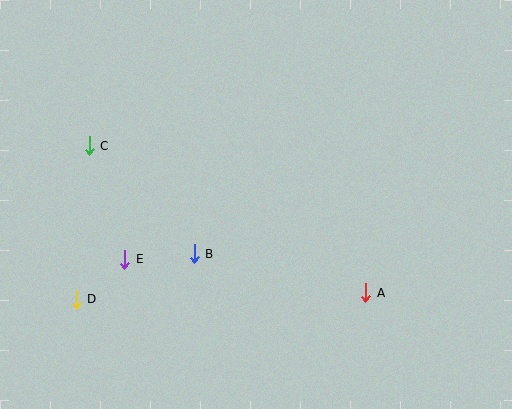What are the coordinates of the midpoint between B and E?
The midpoint between B and E is at (160, 257).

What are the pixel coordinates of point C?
Point C is at (89, 146).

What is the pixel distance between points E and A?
The distance between E and A is 243 pixels.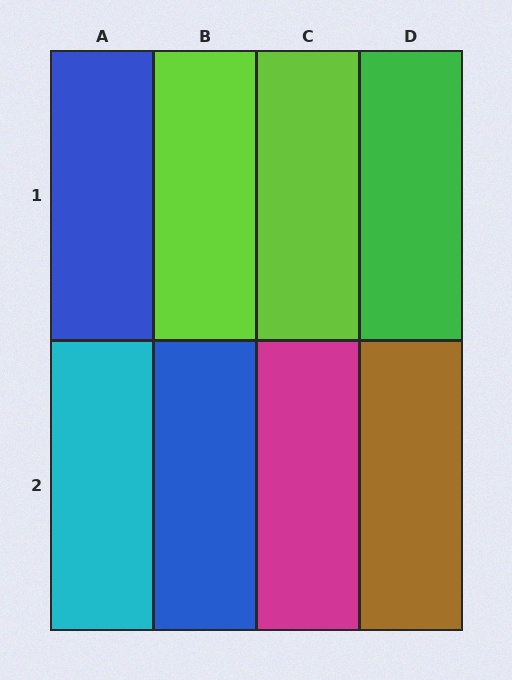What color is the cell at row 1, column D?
Green.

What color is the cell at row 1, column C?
Lime.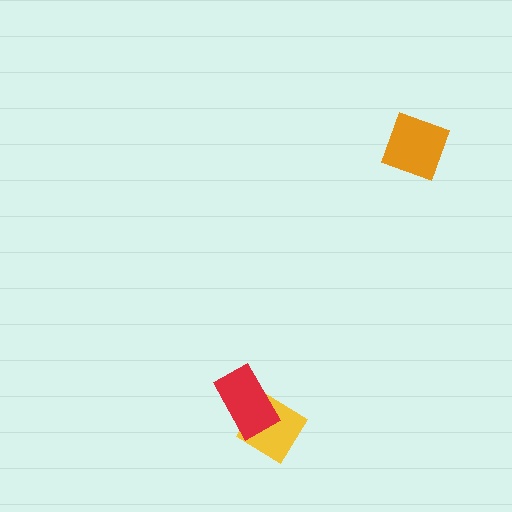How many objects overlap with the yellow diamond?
1 object overlaps with the yellow diamond.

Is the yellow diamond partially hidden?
Yes, it is partially covered by another shape.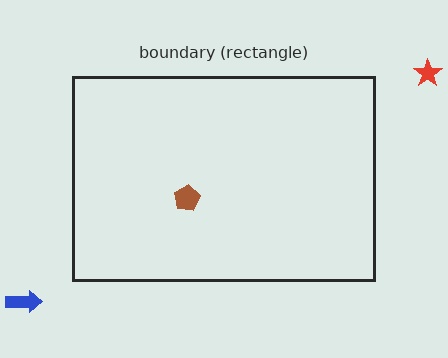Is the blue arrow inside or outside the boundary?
Outside.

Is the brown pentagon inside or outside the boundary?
Inside.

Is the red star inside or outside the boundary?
Outside.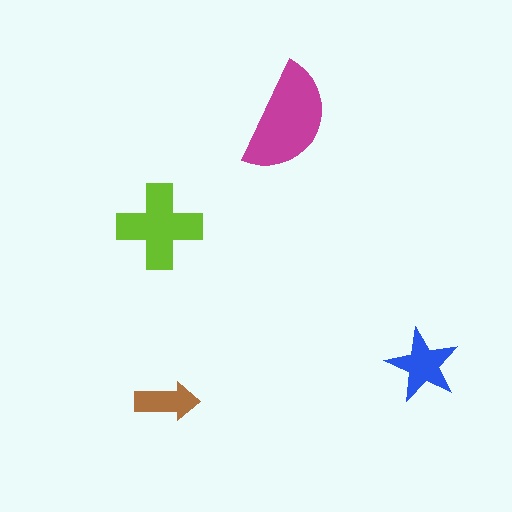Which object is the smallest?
The brown arrow.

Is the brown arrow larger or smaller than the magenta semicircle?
Smaller.